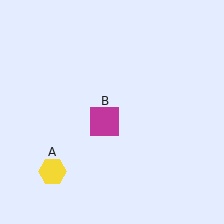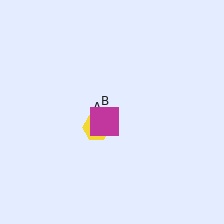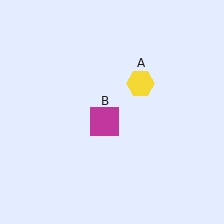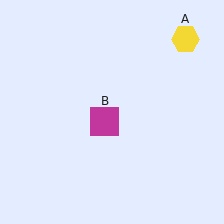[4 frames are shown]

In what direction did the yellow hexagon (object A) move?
The yellow hexagon (object A) moved up and to the right.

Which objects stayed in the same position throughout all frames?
Magenta square (object B) remained stationary.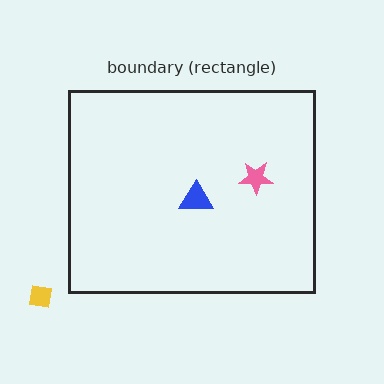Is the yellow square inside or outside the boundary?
Outside.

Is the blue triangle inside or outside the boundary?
Inside.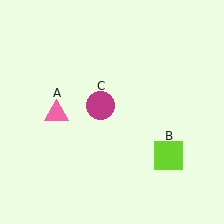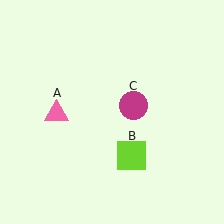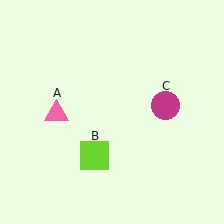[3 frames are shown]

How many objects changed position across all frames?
2 objects changed position: lime square (object B), magenta circle (object C).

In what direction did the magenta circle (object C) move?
The magenta circle (object C) moved right.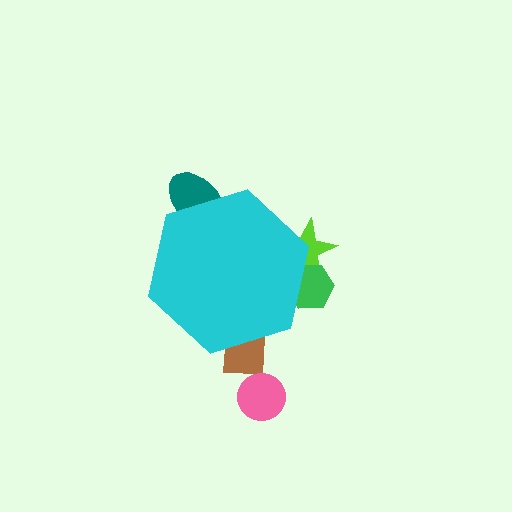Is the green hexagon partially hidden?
Yes, the green hexagon is partially hidden behind the cyan hexagon.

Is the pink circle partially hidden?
No, the pink circle is fully visible.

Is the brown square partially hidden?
Yes, the brown square is partially hidden behind the cyan hexagon.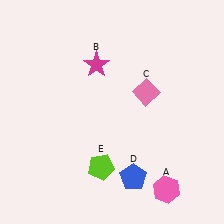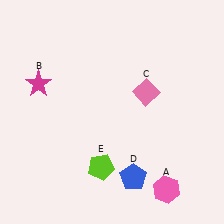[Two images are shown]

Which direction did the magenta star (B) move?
The magenta star (B) moved left.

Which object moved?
The magenta star (B) moved left.